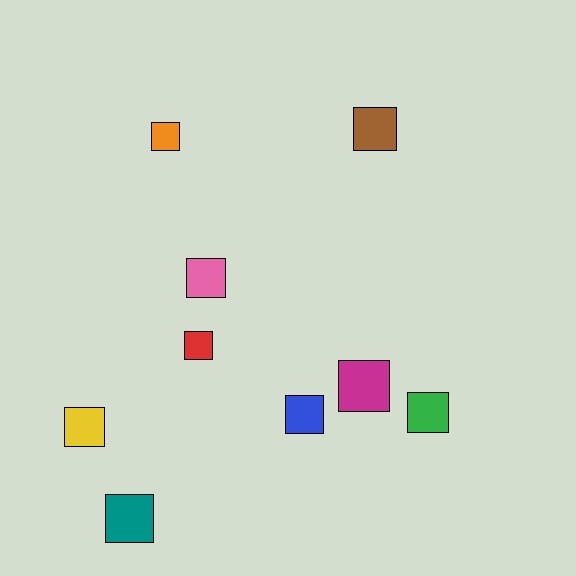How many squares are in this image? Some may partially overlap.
There are 9 squares.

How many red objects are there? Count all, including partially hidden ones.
There is 1 red object.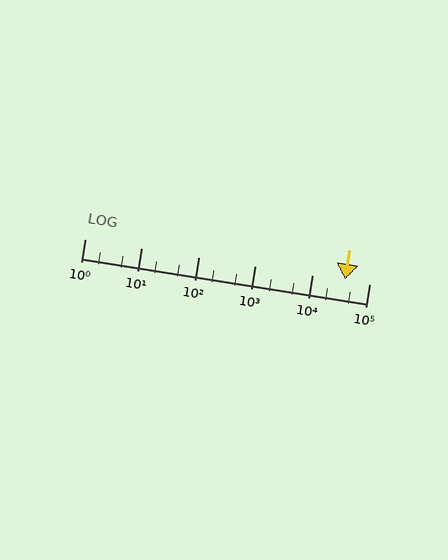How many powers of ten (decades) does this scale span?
The scale spans 5 decades, from 1 to 100000.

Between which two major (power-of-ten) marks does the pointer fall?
The pointer is between 10000 and 100000.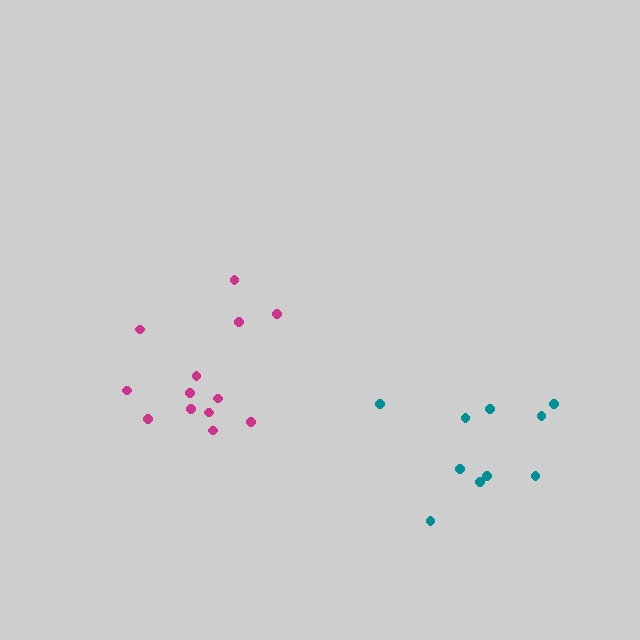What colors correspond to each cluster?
The clusters are colored: magenta, teal.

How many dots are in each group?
Group 1: 13 dots, Group 2: 10 dots (23 total).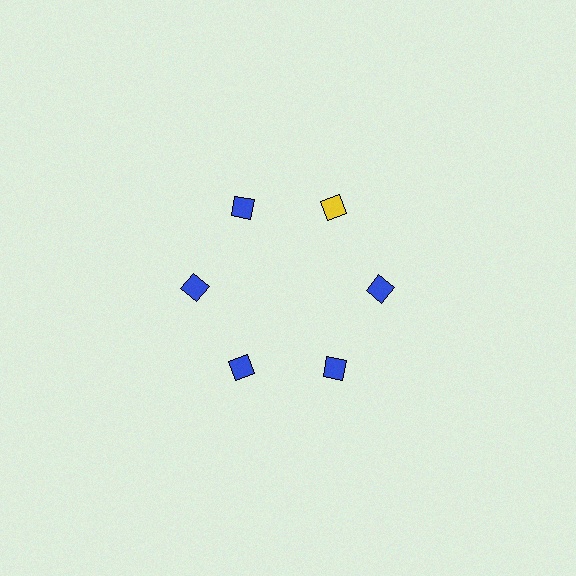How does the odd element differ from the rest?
It has a different color: yellow instead of blue.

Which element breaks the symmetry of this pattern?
The yellow diamond at roughly the 1 o'clock position breaks the symmetry. All other shapes are blue diamonds.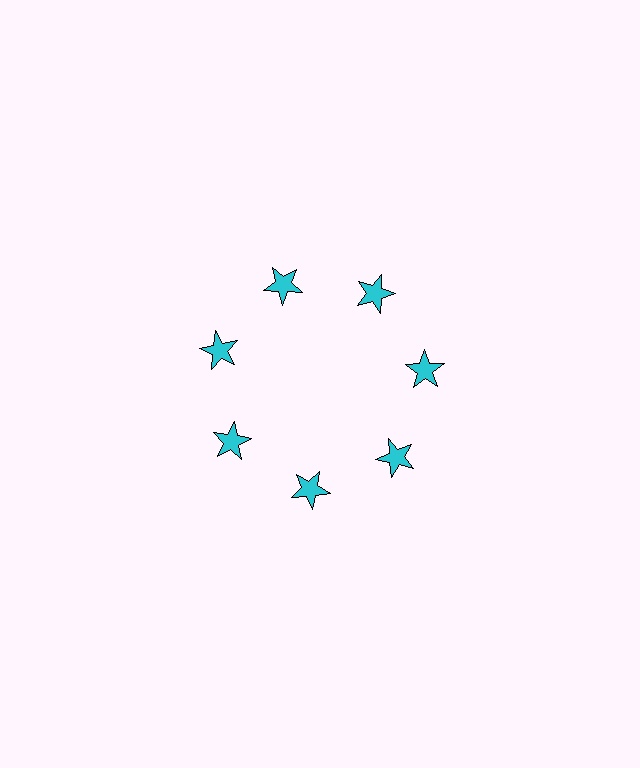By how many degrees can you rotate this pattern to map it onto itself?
The pattern maps onto itself every 51 degrees of rotation.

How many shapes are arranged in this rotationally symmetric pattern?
There are 7 shapes, arranged in 7 groups of 1.